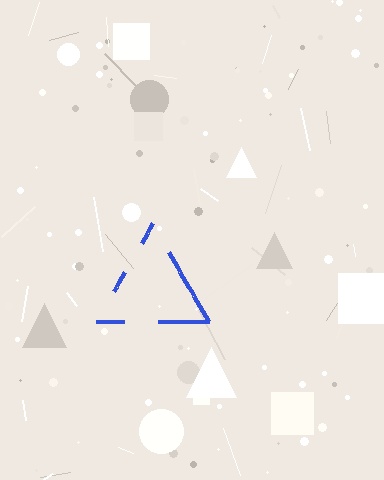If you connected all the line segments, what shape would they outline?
They would outline a triangle.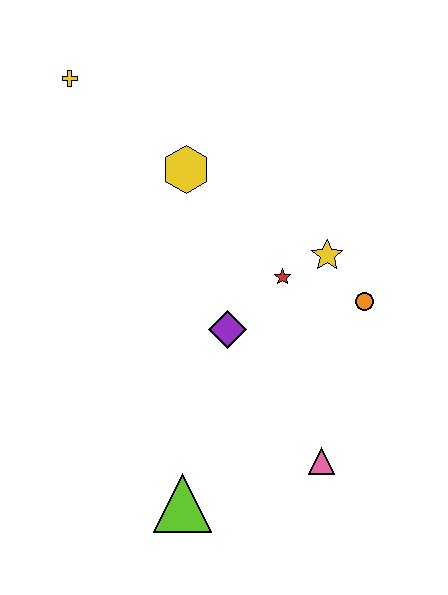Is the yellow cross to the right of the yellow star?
No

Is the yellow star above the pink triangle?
Yes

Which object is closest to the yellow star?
The red star is closest to the yellow star.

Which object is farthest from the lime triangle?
The yellow cross is farthest from the lime triangle.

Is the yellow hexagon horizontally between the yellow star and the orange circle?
No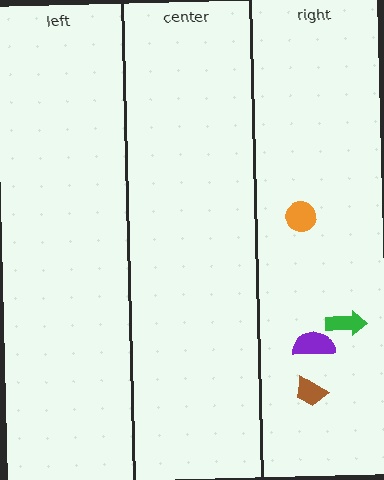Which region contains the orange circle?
The right region.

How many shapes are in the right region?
4.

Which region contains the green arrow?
The right region.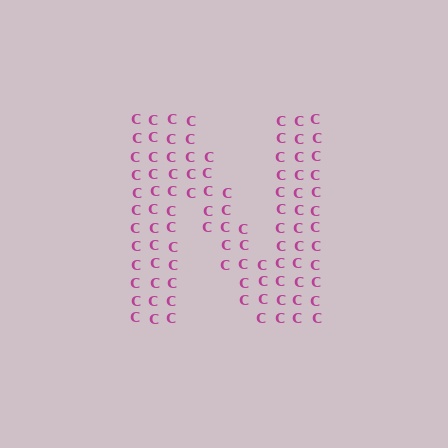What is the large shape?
The large shape is the letter N.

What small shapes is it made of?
It is made of small letter C's.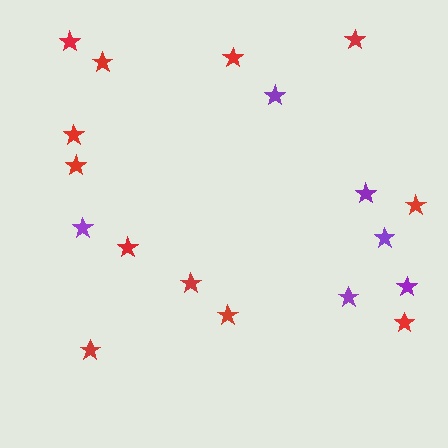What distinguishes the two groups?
There are 2 groups: one group of red stars (12) and one group of purple stars (6).